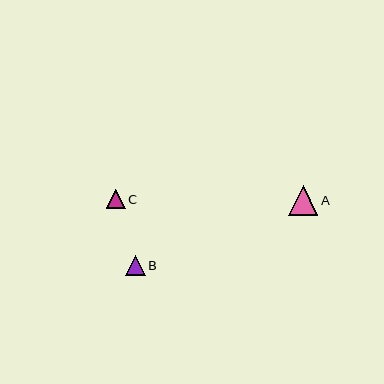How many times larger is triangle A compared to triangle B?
Triangle A is approximately 1.5 times the size of triangle B.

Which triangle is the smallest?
Triangle C is the smallest with a size of approximately 19 pixels.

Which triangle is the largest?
Triangle A is the largest with a size of approximately 29 pixels.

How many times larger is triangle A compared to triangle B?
Triangle A is approximately 1.5 times the size of triangle B.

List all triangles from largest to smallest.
From largest to smallest: A, B, C.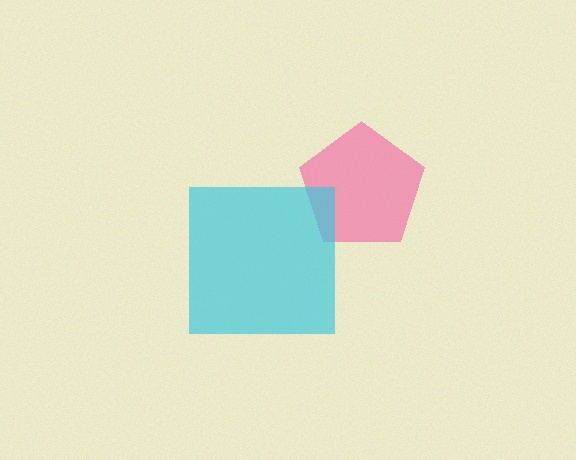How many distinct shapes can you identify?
There are 2 distinct shapes: a pink pentagon, a cyan square.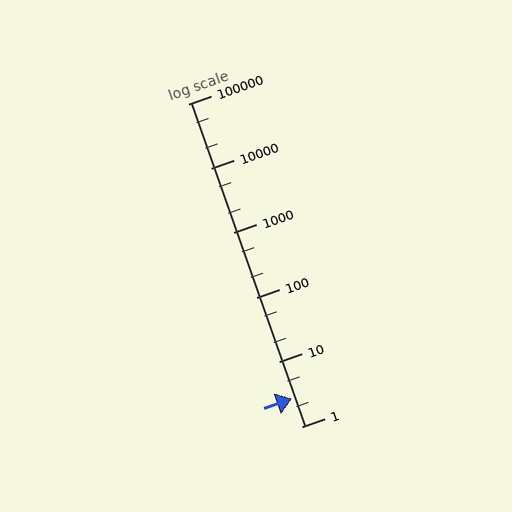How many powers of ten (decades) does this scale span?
The scale spans 5 decades, from 1 to 100000.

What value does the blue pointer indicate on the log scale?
The pointer indicates approximately 2.7.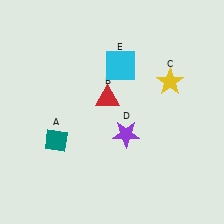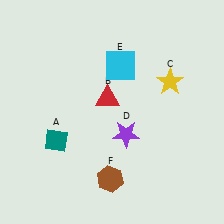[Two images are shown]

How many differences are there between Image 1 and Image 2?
There is 1 difference between the two images.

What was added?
A brown hexagon (F) was added in Image 2.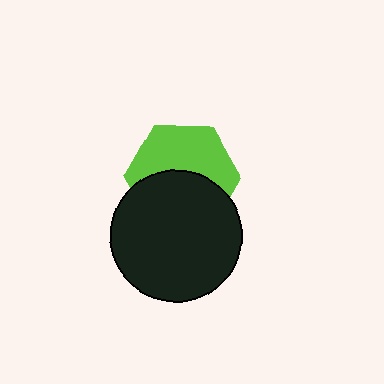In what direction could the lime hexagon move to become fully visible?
The lime hexagon could move up. That would shift it out from behind the black circle entirely.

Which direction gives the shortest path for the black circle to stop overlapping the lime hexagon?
Moving down gives the shortest separation.